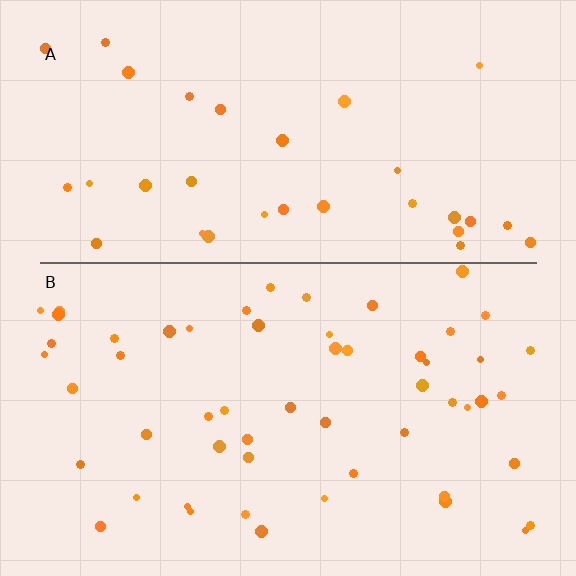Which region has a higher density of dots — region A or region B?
B (the bottom).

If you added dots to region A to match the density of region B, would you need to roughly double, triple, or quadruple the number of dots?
Approximately double.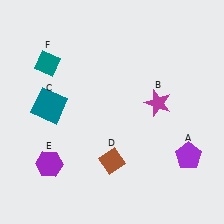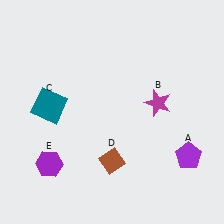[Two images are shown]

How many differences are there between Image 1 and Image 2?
There is 1 difference between the two images.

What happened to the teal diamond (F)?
The teal diamond (F) was removed in Image 2. It was in the top-left area of Image 1.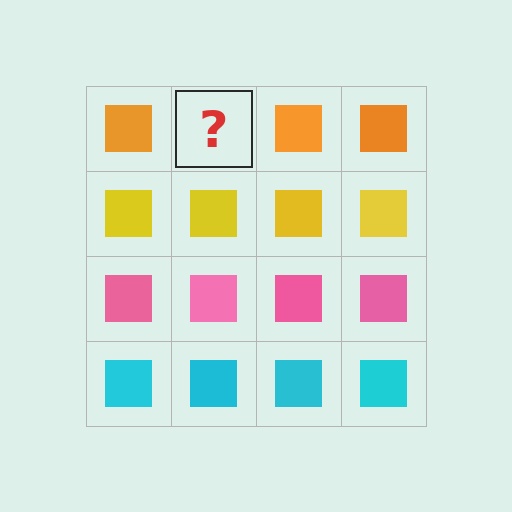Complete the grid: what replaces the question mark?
The question mark should be replaced with an orange square.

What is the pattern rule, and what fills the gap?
The rule is that each row has a consistent color. The gap should be filled with an orange square.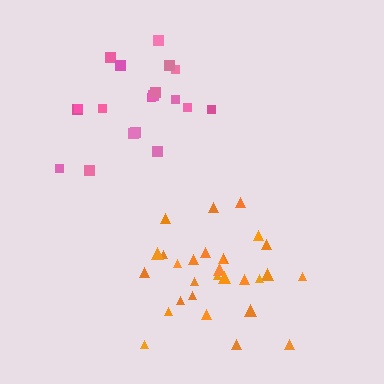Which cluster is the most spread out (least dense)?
Orange.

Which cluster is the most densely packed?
Pink.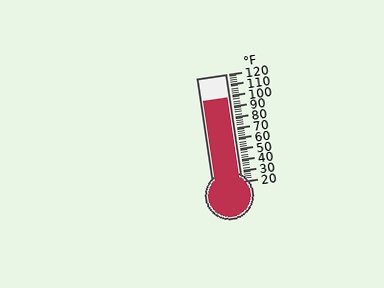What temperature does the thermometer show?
The thermometer shows approximately 98°F.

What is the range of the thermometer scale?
The thermometer scale ranges from 20°F to 120°F.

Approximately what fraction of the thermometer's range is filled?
The thermometer is filled to approximately 80% of its range.